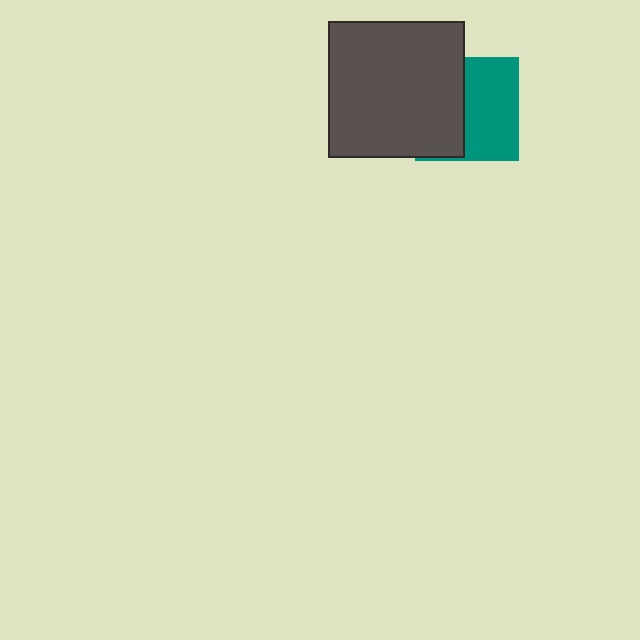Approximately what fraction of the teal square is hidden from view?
Roughly 46% of the teal square is hidden behind the dark gray square.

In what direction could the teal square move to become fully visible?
The teal square could move right. That would shift it out from behind the dark gray square entirely.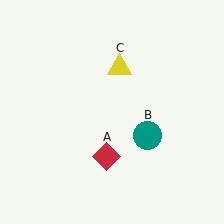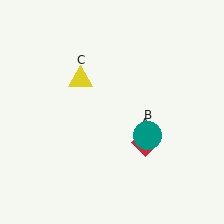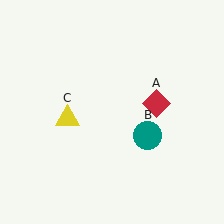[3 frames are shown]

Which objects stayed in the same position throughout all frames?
Teal circle (object B) remained stationary.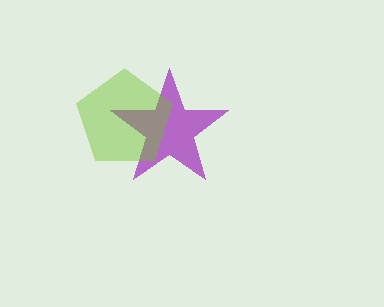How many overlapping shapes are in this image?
There are 2 overlapping shapes in the image.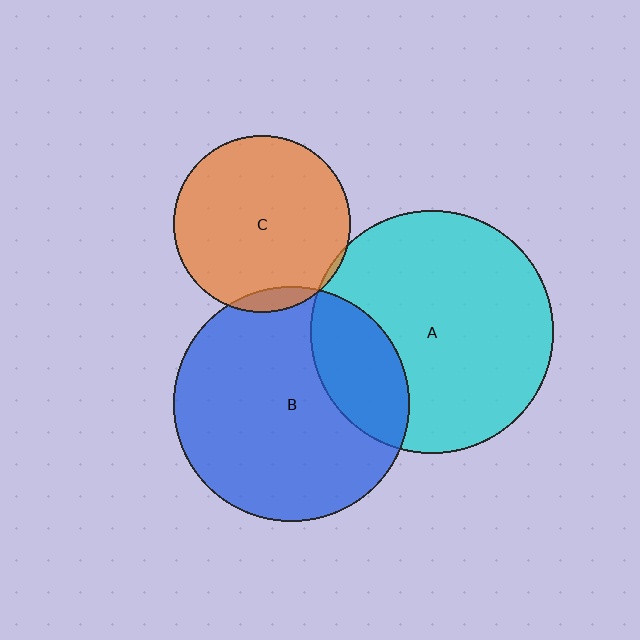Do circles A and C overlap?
Yes.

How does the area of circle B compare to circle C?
Approximately 1.8 times.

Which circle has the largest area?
Circle A (cyan).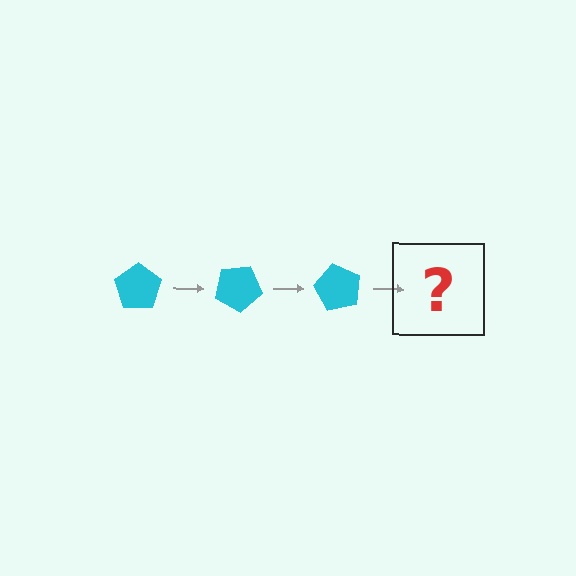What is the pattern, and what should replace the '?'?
The pattern is that the pentagon rotates 30 degrees each step. The '?' should be a cyan pentagon rotated 90 degrees.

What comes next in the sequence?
The next element should be a cyan pentagon rotated 90 degrees.